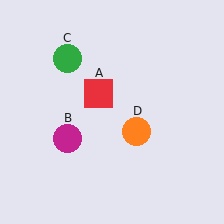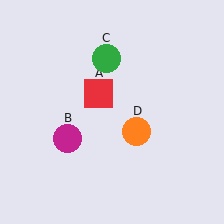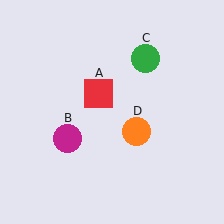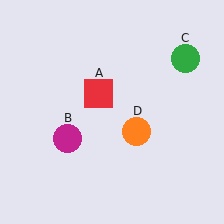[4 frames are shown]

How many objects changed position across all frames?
1 object changed position: green circle (object C).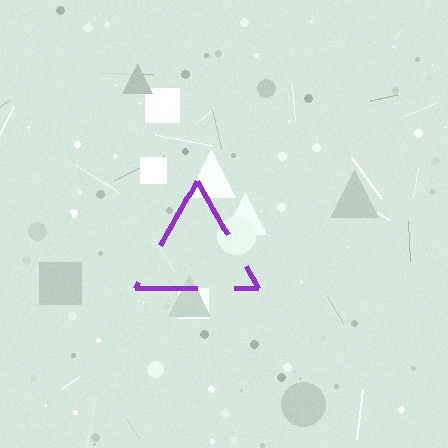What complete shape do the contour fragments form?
The contour fragments form a triangle.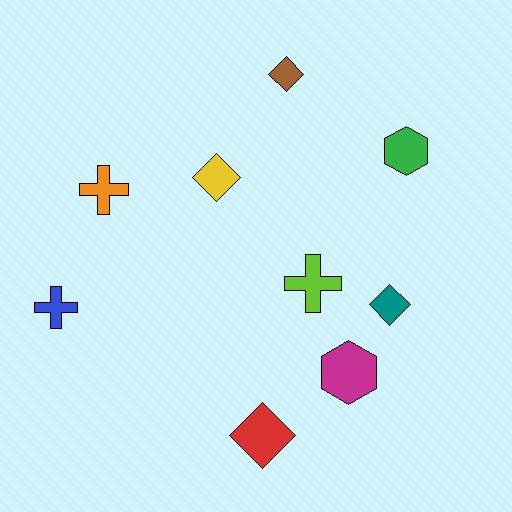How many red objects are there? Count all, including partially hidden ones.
There is 1 red object.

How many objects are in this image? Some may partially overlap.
There are 9 objects.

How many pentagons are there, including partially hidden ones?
There are no pentagons.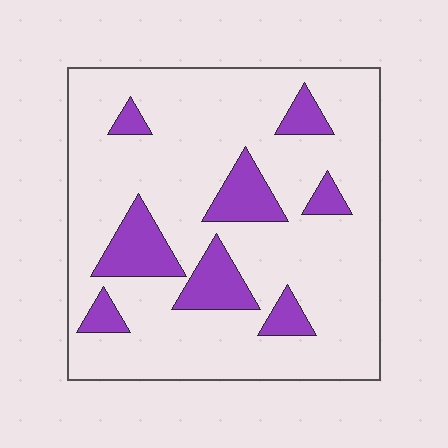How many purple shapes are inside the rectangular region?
8.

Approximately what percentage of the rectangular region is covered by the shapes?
Approximately 20%.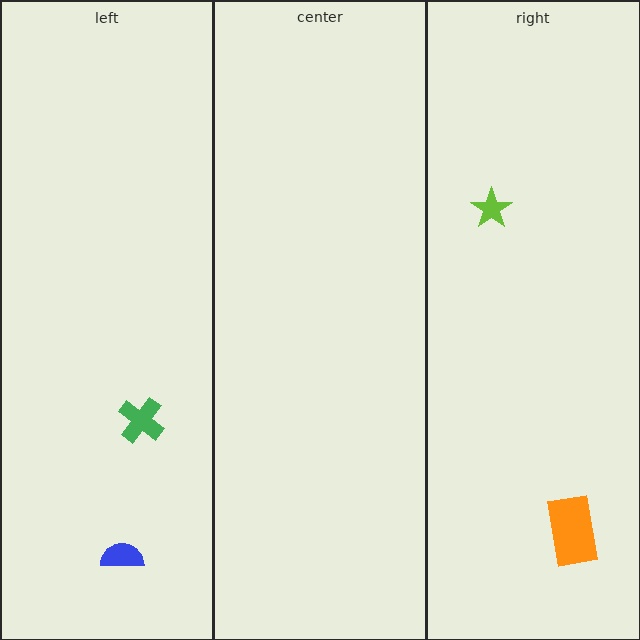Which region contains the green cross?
The left region.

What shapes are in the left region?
The blue semicircle, the green cross.